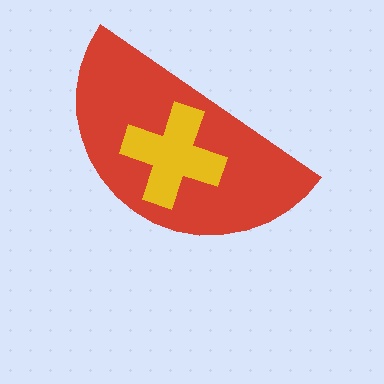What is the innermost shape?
The yellow cross.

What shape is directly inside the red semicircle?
The yellow cross.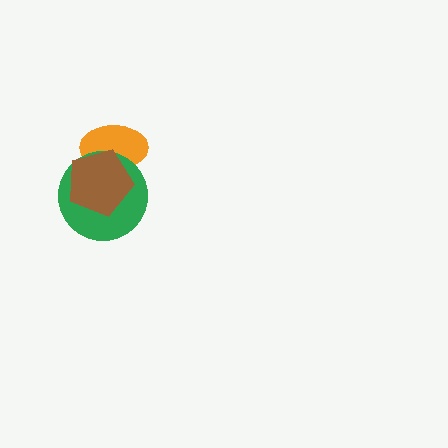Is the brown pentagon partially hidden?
No, no other shape covers it.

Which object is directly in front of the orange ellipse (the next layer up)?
The green circle is directly in front of the orange ellipse.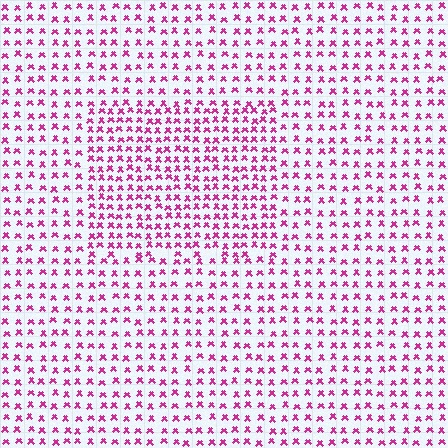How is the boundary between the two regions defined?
The boundary is defined by a change in element density (approximately 1.6x ratio). All elements are the same color, size, and shape.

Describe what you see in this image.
The image contains small magenta elements arranged at two different densities. A rectangle-shaped region is visible where the elements are more densely packed than the surrounding area.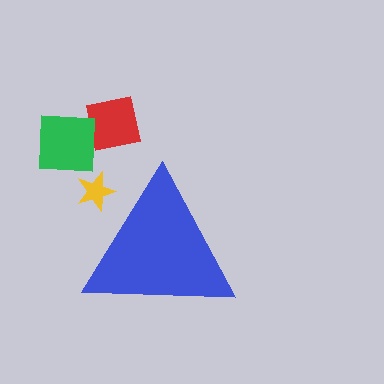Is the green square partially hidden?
No, the green square is fully visible.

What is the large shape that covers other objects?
A blue triangle.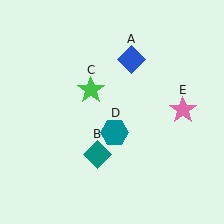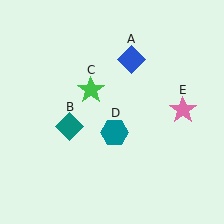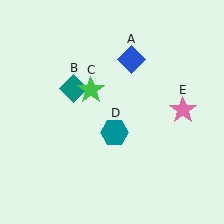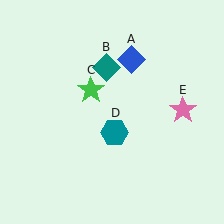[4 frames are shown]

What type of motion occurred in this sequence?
The teal diamond (object B) rotated clockwise around the center of the scene.